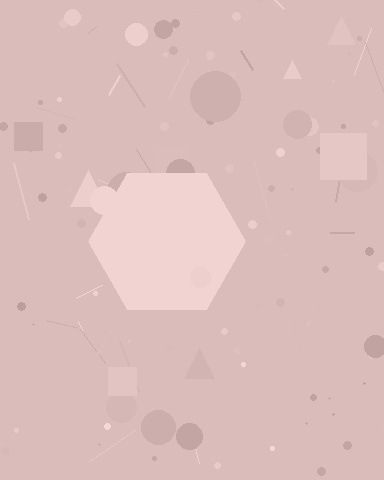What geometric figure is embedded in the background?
A hexagon is embedded in the background.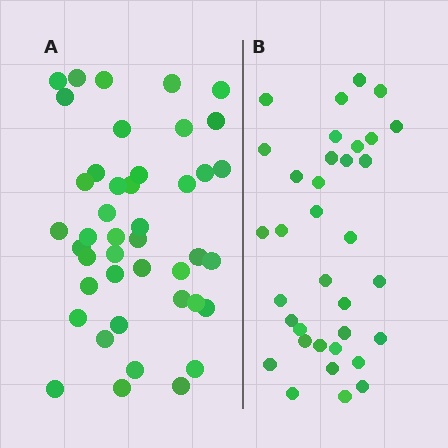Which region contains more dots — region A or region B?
Region A (the left region) has more dots.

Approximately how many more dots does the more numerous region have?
Region A has roughly 8 or so more dots than region B.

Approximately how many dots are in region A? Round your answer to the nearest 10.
About 40 dots. (The exact count is 43, which rounds to 40.)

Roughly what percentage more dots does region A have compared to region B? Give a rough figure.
About 25% more.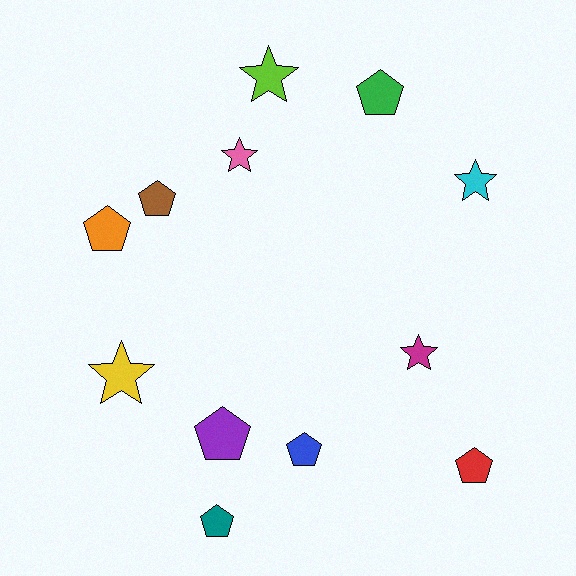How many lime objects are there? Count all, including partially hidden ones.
There is 1 lime object.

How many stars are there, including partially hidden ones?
There are 5 stars.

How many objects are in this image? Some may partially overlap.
There are 12 objects.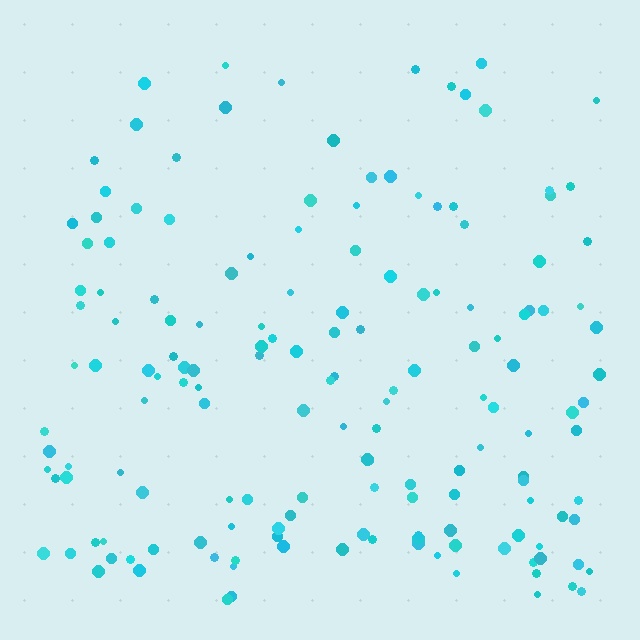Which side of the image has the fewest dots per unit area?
The top.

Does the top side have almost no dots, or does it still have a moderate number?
Still a moderate number, just noticeably fewer than the bottom.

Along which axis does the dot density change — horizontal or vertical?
Vertical.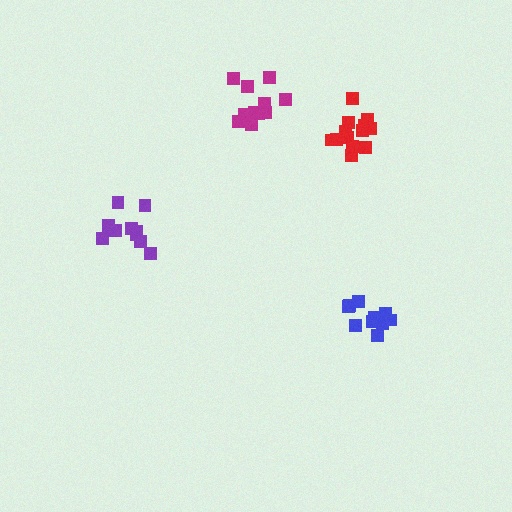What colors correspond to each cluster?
The clusters are colored: purple, red, blue, magenta.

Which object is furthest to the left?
The purple cluster is leftmost.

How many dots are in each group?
Group 1: 10 dots, Group 2: 13 dots, Group 3: 10 dots, Group 4: 13 dots (46 total).